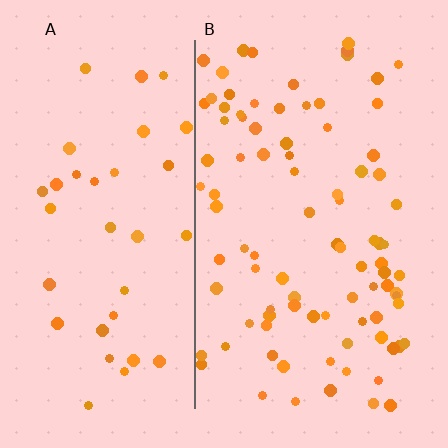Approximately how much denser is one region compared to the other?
Approximately 2.5× — region B over region A.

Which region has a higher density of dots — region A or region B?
B (the right).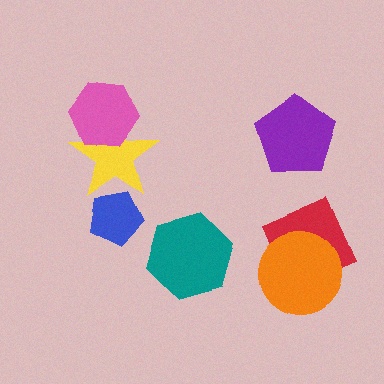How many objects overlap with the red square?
1 object overlaps with the red square.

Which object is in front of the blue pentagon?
The yellow star is in front of the blue pentagon.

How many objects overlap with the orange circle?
1 object overlaps with the orange circle.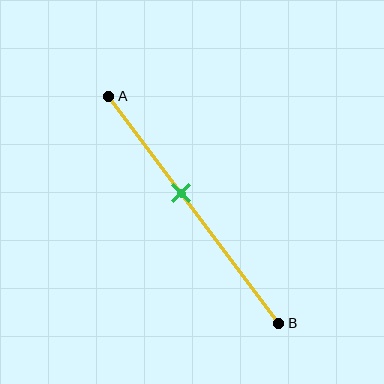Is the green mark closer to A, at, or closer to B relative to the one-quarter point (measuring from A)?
The green mark is closer to point B than the one-quarter point of segment AB.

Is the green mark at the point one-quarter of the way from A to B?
No, the mark is at about 45% from A, not at the 25% one-quarter point.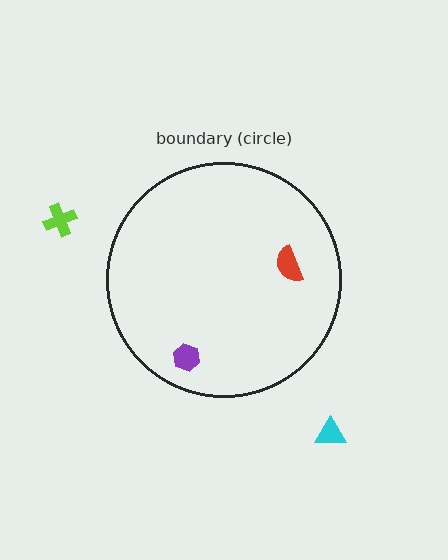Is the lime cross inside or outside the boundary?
Outside.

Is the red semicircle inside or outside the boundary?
Inside.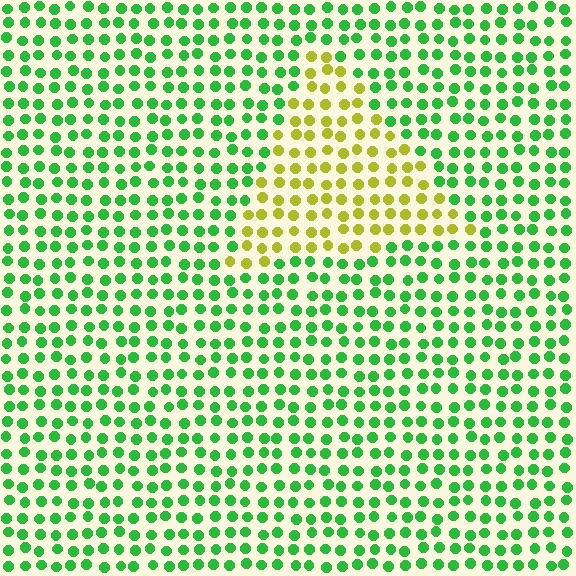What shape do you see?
I see a triangle.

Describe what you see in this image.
The image is filled with small green elements in a uniform arrangement. A triangle-shaped region is visible where the elements are tinted to a slightly different hue, forming a subtle color boundary.